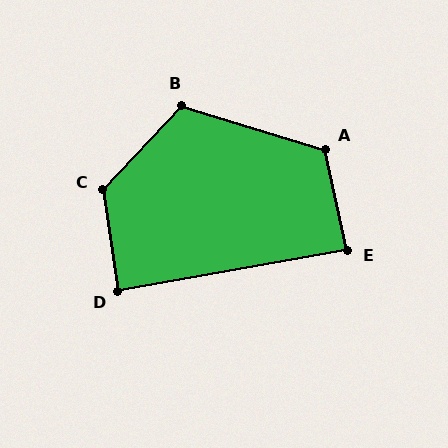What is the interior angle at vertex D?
Approximately 88 degrees (approximately right).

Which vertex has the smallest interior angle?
E, at approximately 88 degrees.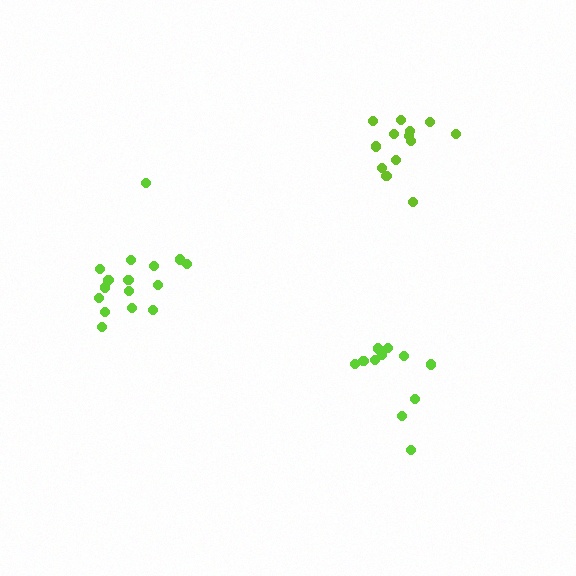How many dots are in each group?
Group 1: 16 dots, Group 2: 13 dots, Group 3: 11 dots (40 total).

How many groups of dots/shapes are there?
There are 3 groups.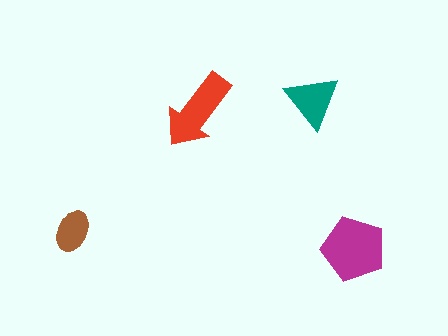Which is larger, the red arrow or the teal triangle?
The red arrow.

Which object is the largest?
The magenta pentagon.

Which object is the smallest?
The brown ellipse.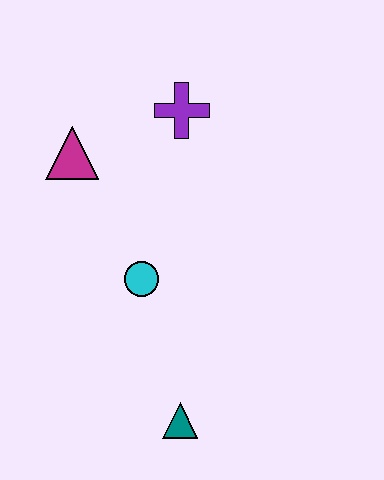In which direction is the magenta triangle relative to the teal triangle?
The magenta triangle is above the teal triangle.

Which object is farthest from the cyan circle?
The purple cross is farthest from the cyan circle.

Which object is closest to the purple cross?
The magenta triangle is closest to the purple cross.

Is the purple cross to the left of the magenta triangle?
No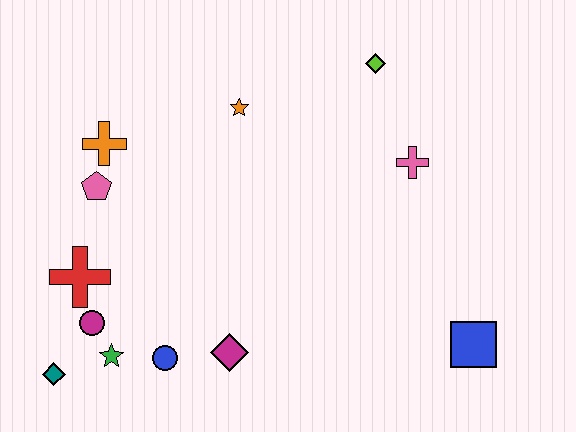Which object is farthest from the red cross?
The blue square is farthest from the red cross.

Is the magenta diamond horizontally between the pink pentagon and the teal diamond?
No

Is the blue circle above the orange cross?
No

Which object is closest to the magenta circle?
The green star is closest to the magenta circle.